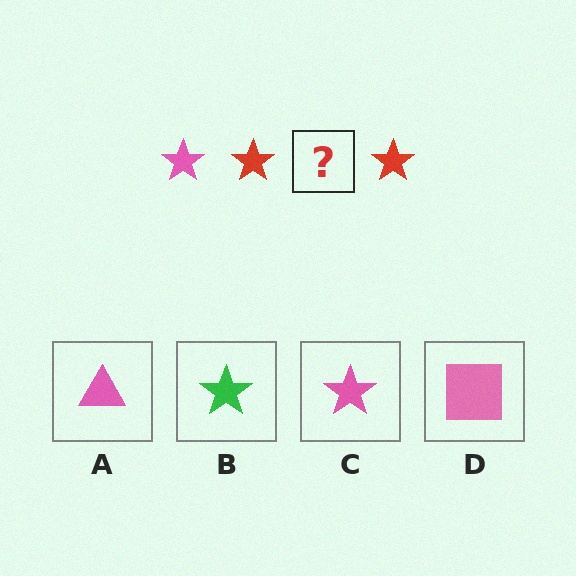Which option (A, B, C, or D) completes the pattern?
C.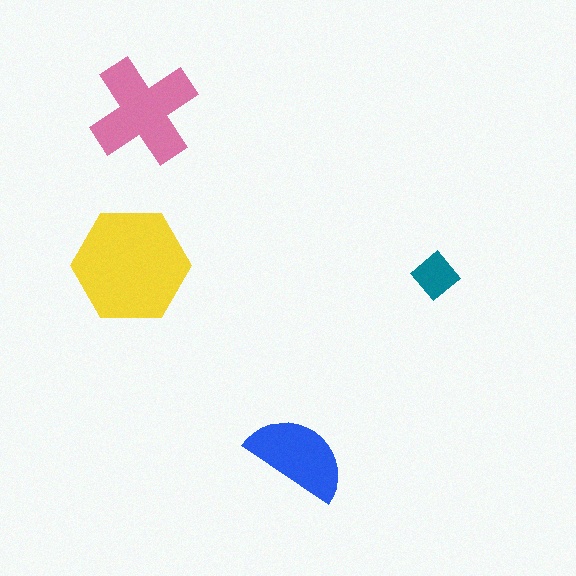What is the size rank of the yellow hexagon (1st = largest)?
1st.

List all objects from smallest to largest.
The teal diamond, the blue semicircle, the pink cross, the yellow hexagon.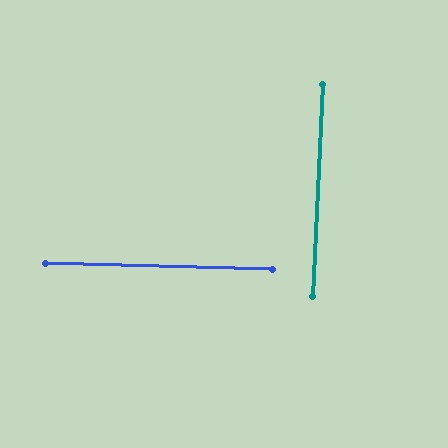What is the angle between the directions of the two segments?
Approximately 89 degrees.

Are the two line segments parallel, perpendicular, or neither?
Perpendicular — they meet at approximately 89°.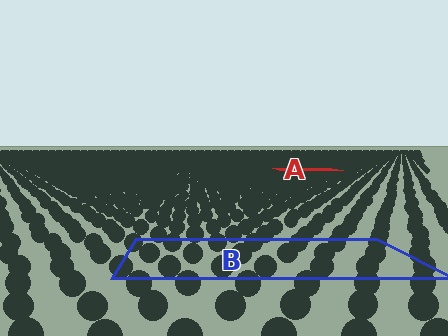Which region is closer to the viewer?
Region B is closer. The texture elements there are larger and more spread out.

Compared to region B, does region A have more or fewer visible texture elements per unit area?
Region A has more texture elements per unit area — they are packed more densely because it is farther away.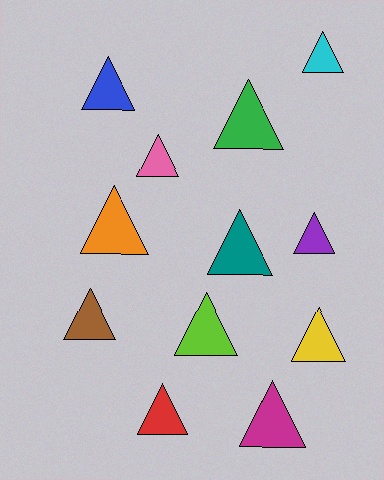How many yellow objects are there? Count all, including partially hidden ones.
There is 1 yellow object.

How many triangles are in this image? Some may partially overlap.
There are 12 triangles.